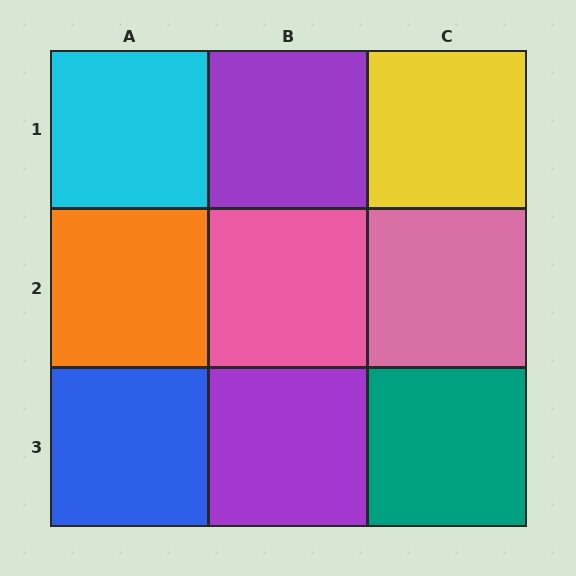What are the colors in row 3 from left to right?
Blue, purple, teal.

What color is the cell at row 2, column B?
Pink.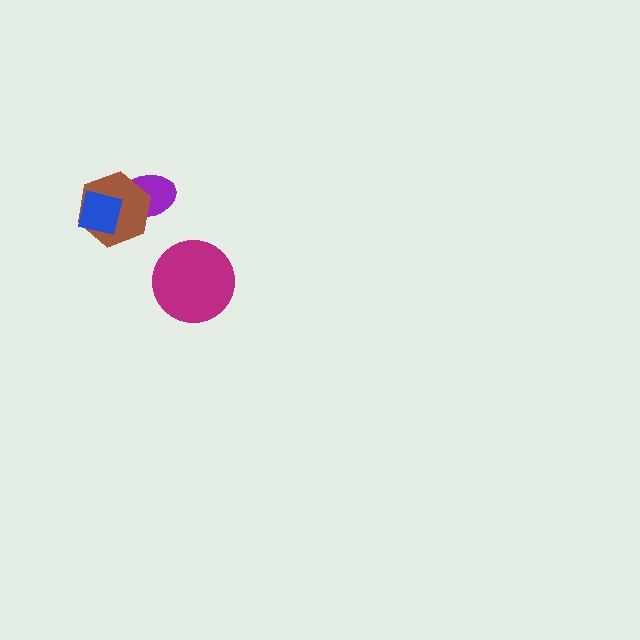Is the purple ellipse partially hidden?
Yes, it is partially covered by another shape.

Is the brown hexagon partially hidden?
Yes, it is partially covered by another shape.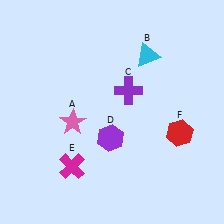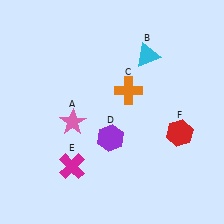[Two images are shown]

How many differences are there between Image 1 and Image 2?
There is 1 difference between the two images.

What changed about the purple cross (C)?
In Image 1, C is purple. In Image 2, it changed to orange.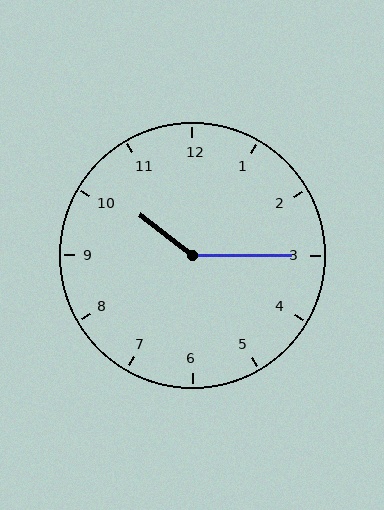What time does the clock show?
10:15.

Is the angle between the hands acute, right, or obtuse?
It is obtuse.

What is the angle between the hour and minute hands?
Approximately 142 degrees.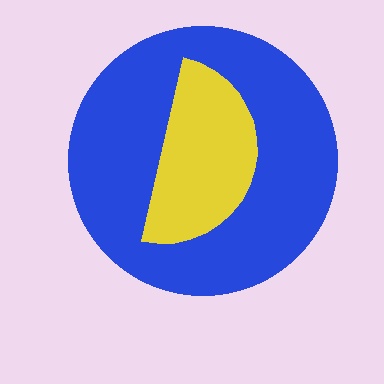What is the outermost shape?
The blue circle.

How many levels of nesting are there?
2.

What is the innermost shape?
The yellow semicircle.